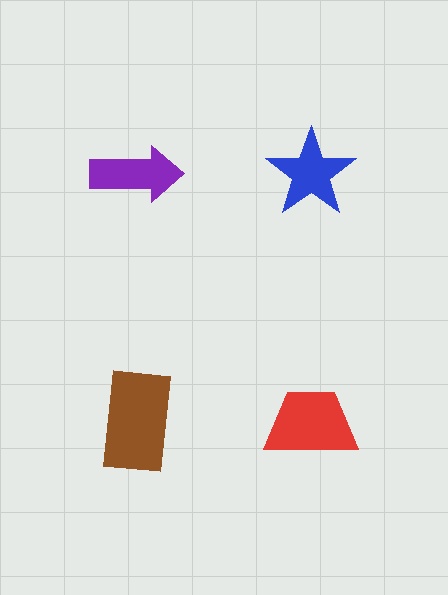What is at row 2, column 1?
A brown rectangle.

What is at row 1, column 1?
A purple arrow.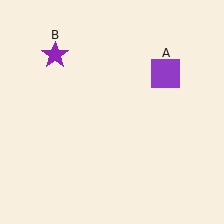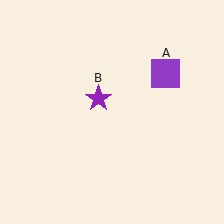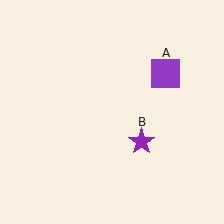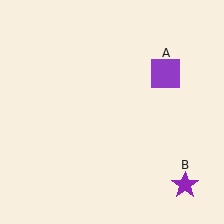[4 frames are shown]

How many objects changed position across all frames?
1 object changed position: purple star (object B).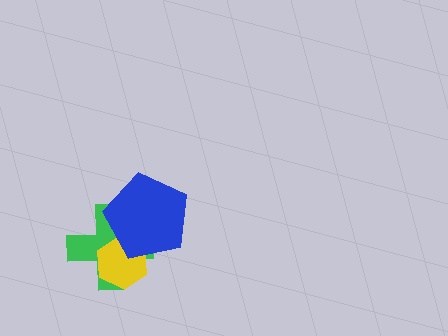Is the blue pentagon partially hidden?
No, no other shape covers it.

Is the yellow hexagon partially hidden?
Yes, it is partially covered by another shape.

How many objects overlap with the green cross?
2 objects overlap with the green cross.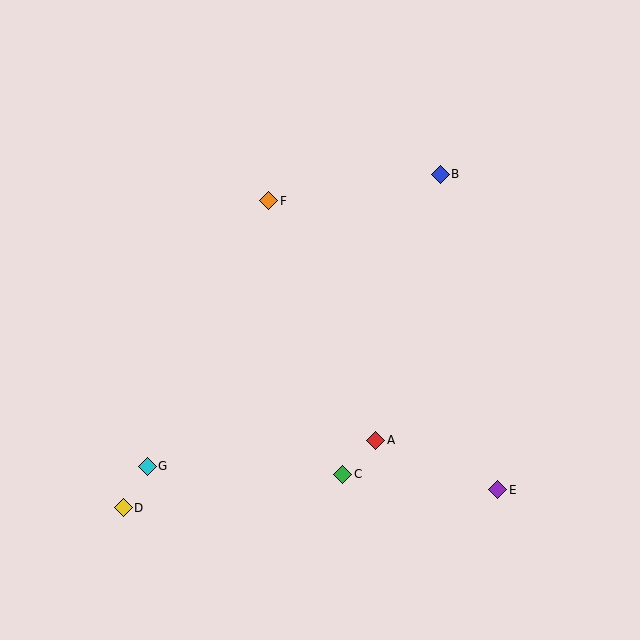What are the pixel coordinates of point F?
Point F is at (269, 201).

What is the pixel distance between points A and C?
The distance between A and C is 47 pixels.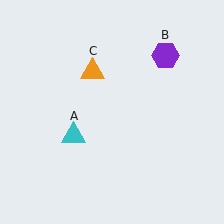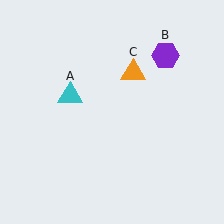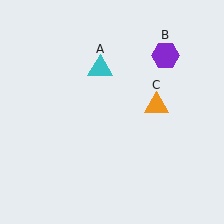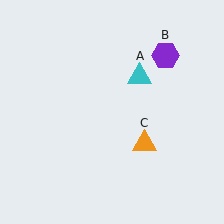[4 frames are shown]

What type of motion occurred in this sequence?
The cyan triangle (object A), orange triangle (object C) rotated clockwise around the center of the scene.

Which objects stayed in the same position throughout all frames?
Purple hexagon (object B) remained stationary.